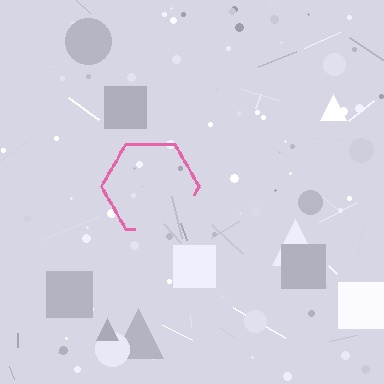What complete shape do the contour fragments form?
The contour fragments form a hexagon.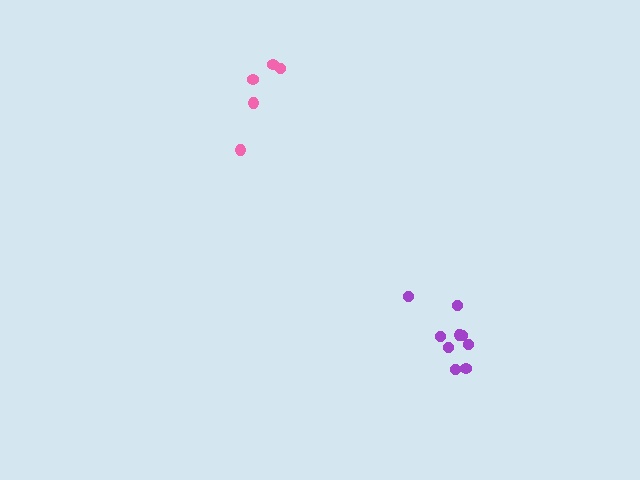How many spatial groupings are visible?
There are 2 spatial groupings.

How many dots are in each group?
Group 1: 5 dots, Group 2: 9 dots (14 total).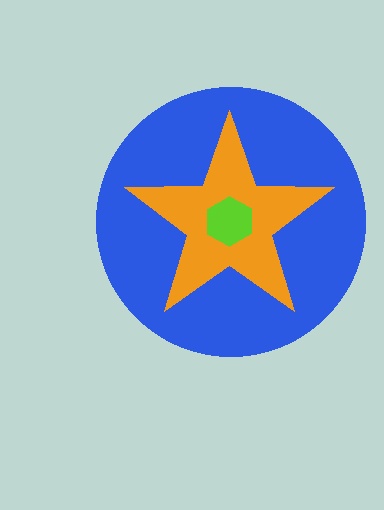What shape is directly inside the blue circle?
The orange star.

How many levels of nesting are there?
3.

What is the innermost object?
The lime hexagon.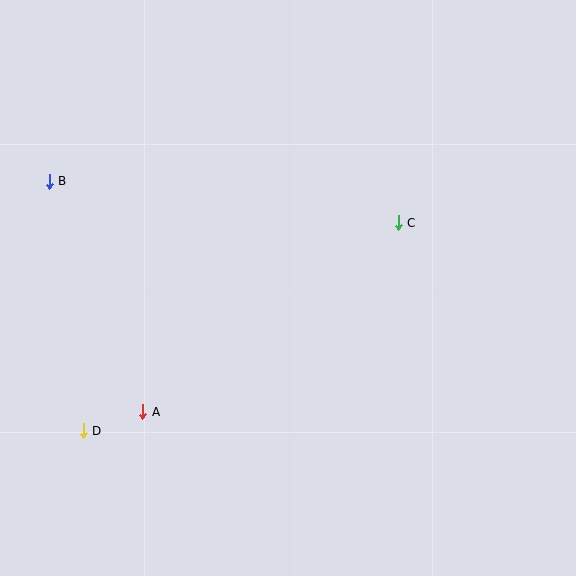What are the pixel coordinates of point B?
Point B is at (49, 181).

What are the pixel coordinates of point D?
Point D is at (83, 431).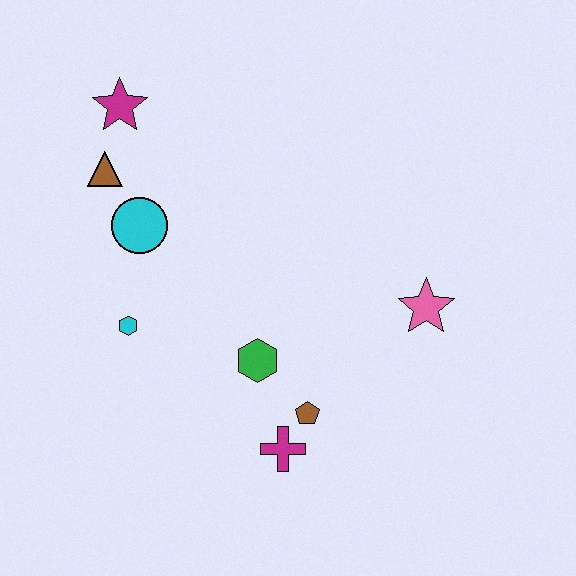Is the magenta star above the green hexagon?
Yes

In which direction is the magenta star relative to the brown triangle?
The magenta star is above the brown triangle.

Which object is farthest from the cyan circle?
The pink star is farthest from the cyan circle.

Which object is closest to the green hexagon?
The brown pentagon is closest to the green hexagon.